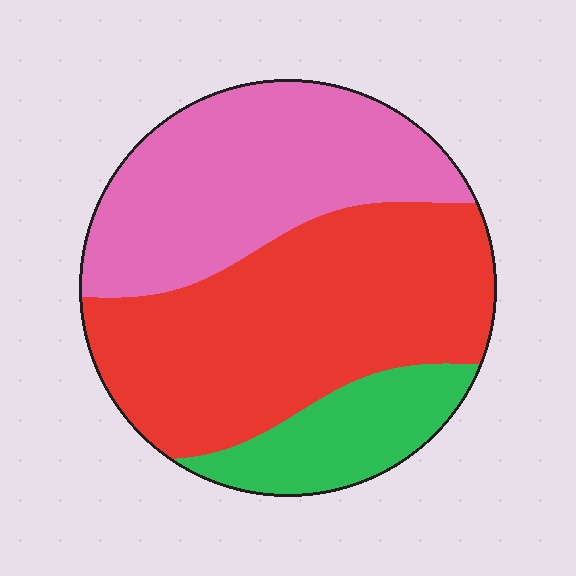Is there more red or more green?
Red.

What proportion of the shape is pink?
Pink covers about 35% of the shape.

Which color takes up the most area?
Red, at roughly 50%.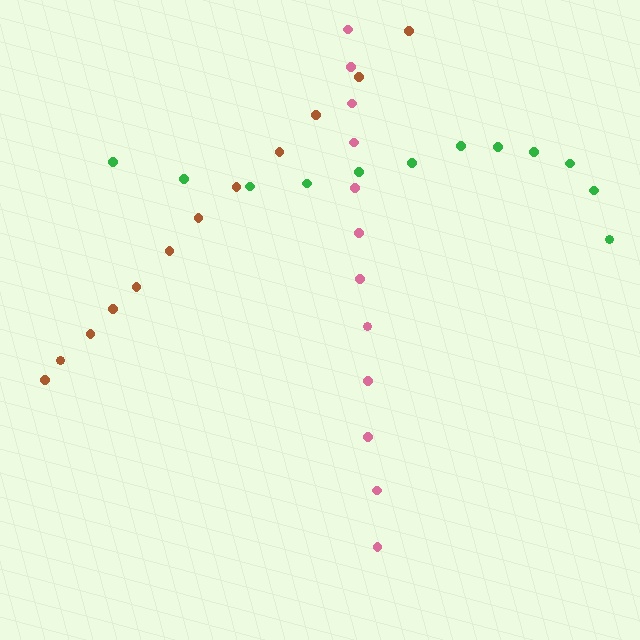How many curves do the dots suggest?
There are 3 distinct paths.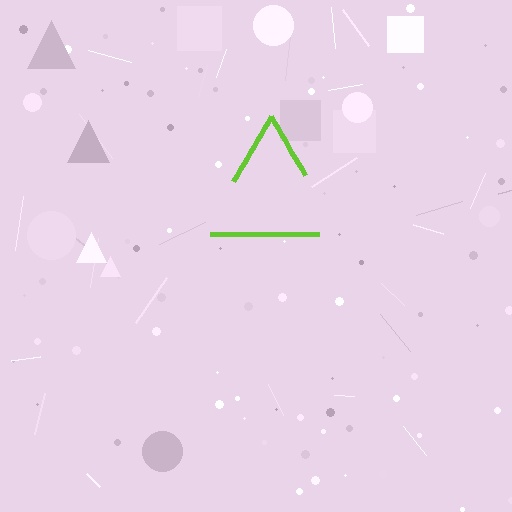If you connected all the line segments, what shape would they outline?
They would outline a triangle.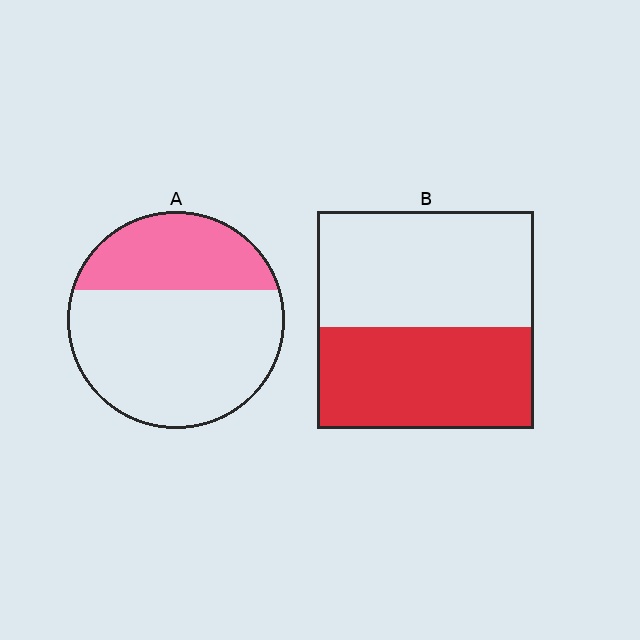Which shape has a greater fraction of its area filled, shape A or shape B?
Shape B.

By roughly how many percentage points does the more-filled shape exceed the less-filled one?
By roughly 15 percentage points (B over A).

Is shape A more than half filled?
No.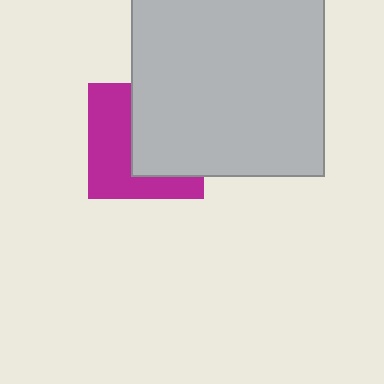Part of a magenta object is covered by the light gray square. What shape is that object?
It is a square.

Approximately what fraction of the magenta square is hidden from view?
Roughly 50% of the magenta square is hidden behind the light gray square.